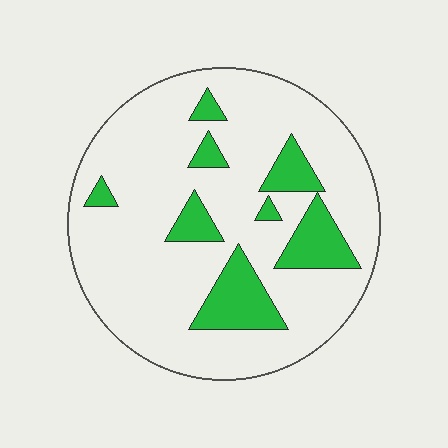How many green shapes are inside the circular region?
8.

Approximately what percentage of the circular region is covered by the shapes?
Approximately 20%.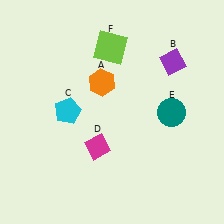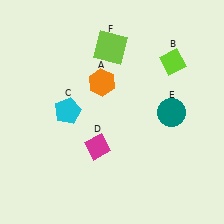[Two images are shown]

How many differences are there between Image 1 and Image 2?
There is 1 difference between the two images.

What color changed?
The diamond (B) changed from purple in Image 1 to lime in Image 2.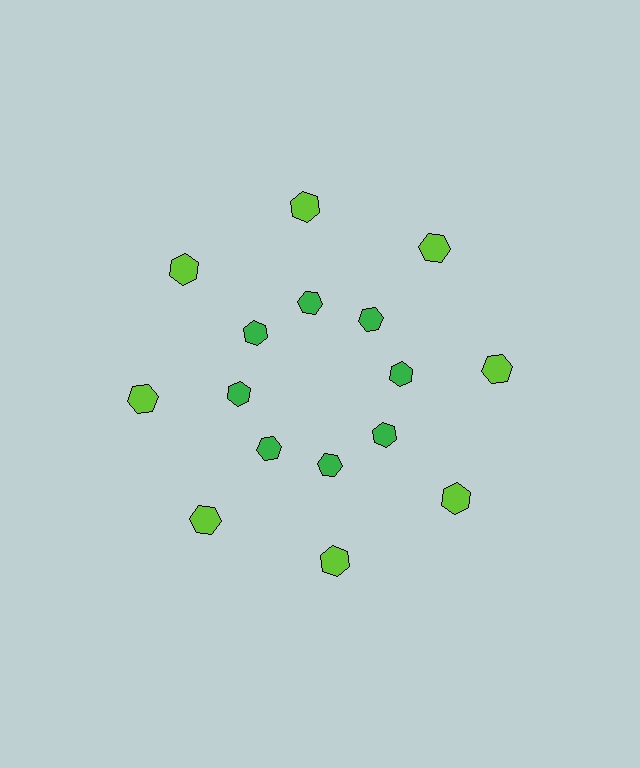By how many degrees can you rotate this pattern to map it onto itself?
The pattern maps onto itself every 45 degrees of rotation.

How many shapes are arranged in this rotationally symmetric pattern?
There are 16 shapes, arranged in 8 groups of 2.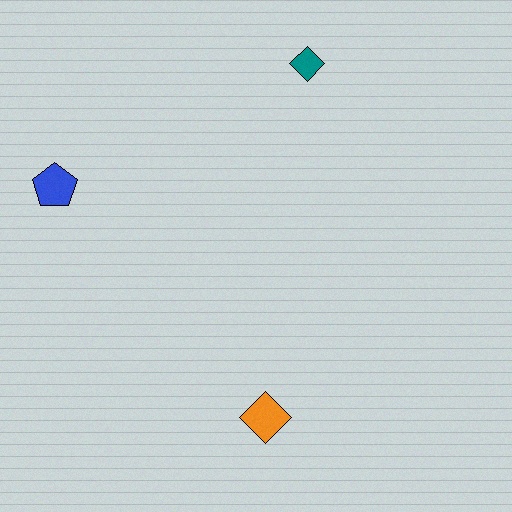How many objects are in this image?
There are 3 objects.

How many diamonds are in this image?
There are 2 diamonds.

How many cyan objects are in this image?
There are no cyan objects.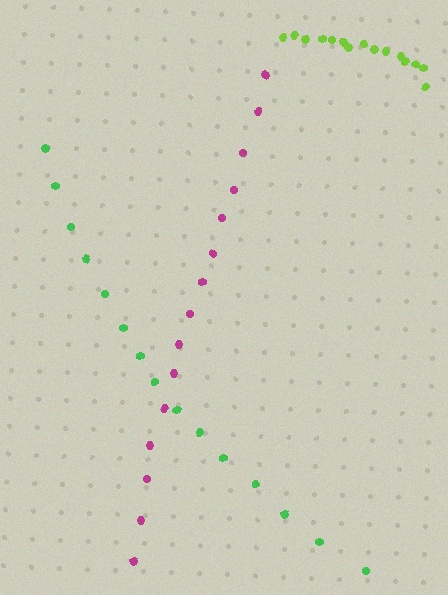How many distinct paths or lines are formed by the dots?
There are 3 distinct paths.